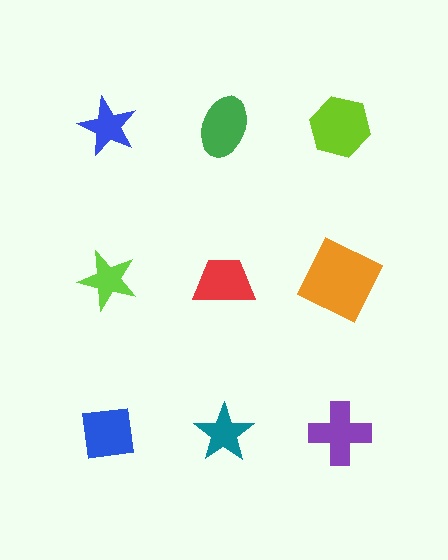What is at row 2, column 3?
An orange square.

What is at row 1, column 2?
A green ellipse.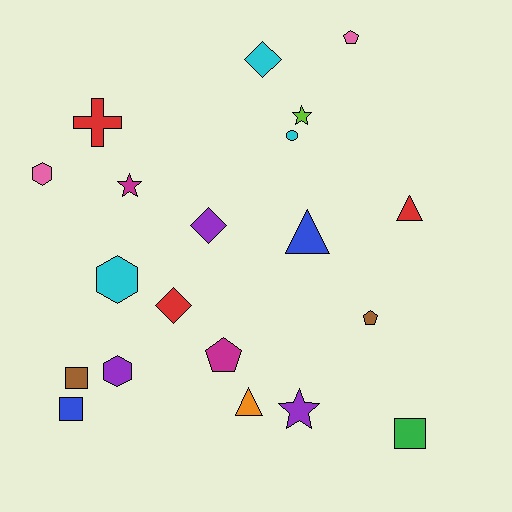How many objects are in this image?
There are 20 objects.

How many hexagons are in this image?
There are 3 hexagons.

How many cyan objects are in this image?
There are 3 cyan objects.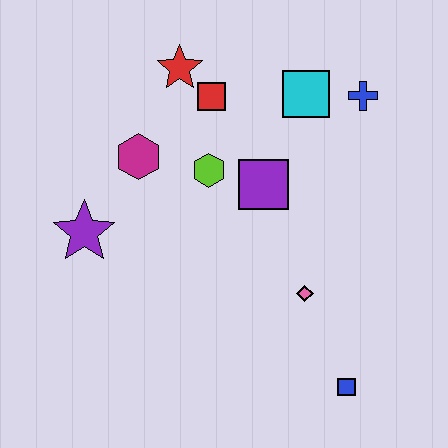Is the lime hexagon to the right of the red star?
Yes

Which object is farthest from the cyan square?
The blue square is farthest from the cyan square.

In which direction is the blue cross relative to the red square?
The blue cross is to the right of the red square.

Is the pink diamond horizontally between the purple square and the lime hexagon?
No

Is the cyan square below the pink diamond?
No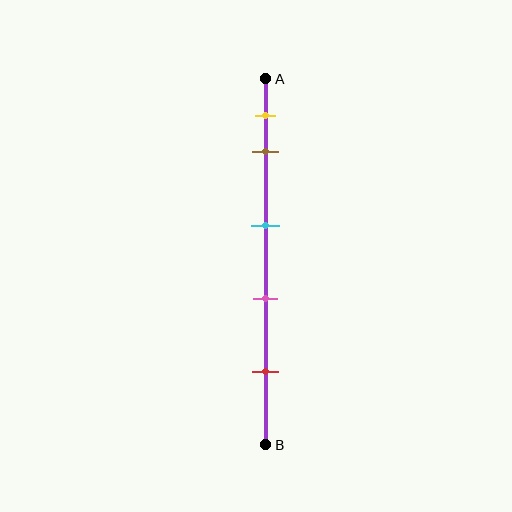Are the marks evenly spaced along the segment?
No, the marks are not evenly spaced.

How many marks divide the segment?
There are 5 marks dividing the segment.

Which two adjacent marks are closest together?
The yellow and brown marks are the closest adjacent pair.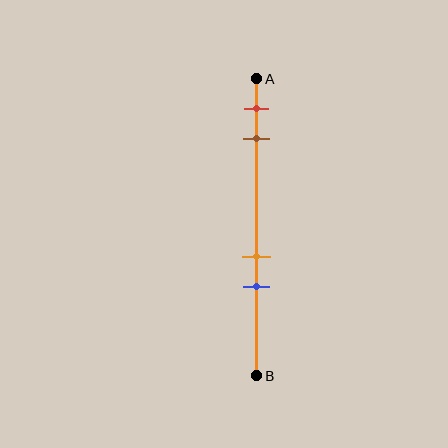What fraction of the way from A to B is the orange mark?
The orange mark is approximately 60% (0.6) of the way from A to B.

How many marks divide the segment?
There are 4 marks dividing the segment.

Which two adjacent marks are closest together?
The orange and blue marks are the closest adjacent pair.